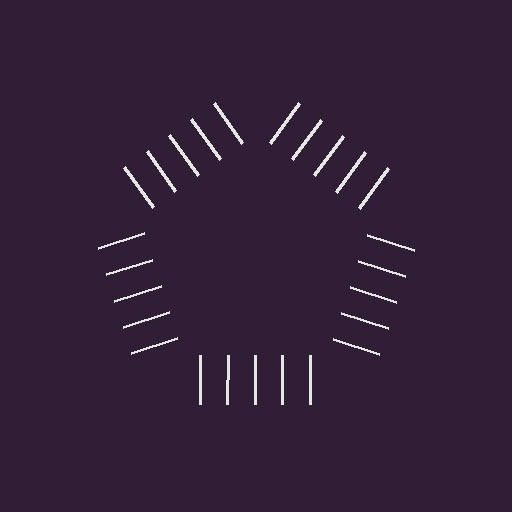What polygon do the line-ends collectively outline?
An illusory pentagon — the line segments terminate on its edges but no continuous stroke is drawn.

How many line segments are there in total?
25 — 5 along each of the 5 edges.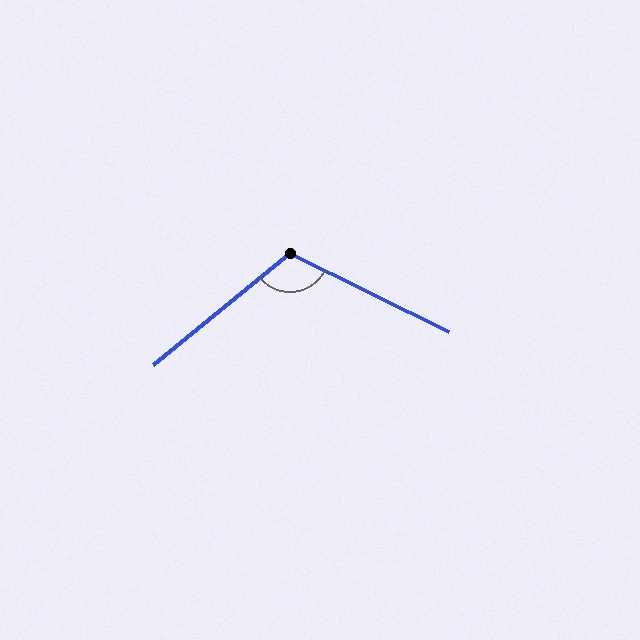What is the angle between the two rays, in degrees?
Approximately 115 degrees.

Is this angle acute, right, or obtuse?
It is obtuse.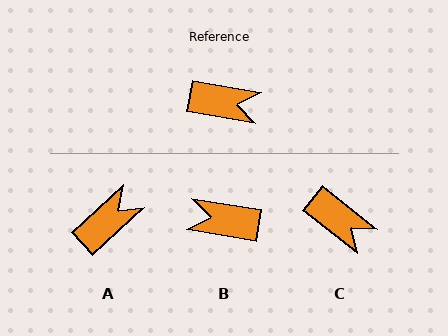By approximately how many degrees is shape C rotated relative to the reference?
Approximately 28 degrees clockwise.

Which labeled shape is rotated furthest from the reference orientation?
B, about 179 degrees away.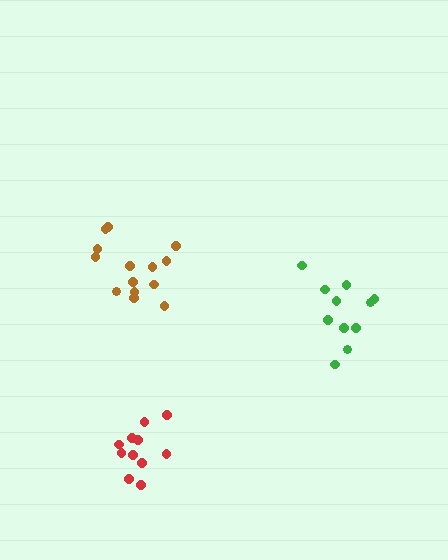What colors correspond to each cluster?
The clusters are colored: brown, red, green.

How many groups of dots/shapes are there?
There are 3 groups.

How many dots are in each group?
Group 1: 14 dots, Group 2: 11 dots, Group 3: 11 dots (36 total).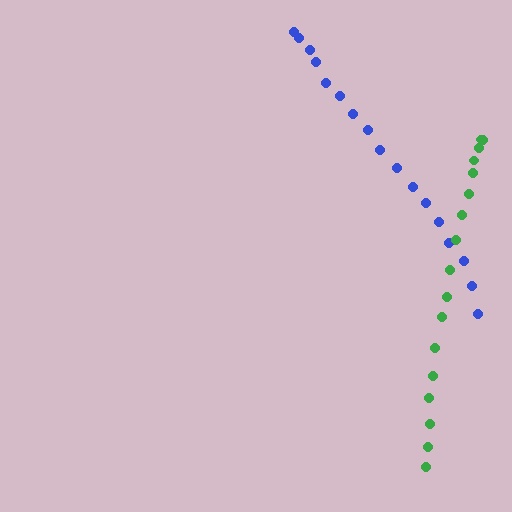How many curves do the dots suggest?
There are 2 distinct paths.